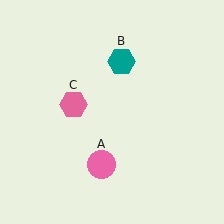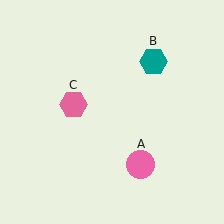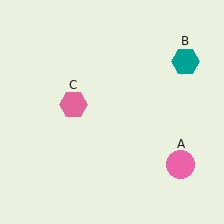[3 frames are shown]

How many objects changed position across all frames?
2 objects changed position: pink circle (object A), teal hexagon (object B).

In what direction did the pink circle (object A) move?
The pink circle (object A) moved right.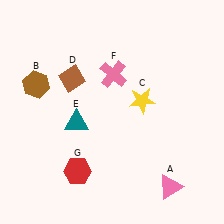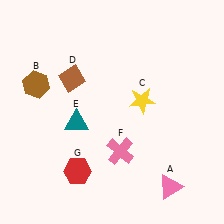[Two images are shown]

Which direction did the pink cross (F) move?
The pink cross (F) moved down.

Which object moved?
The pink cross (F) moved down.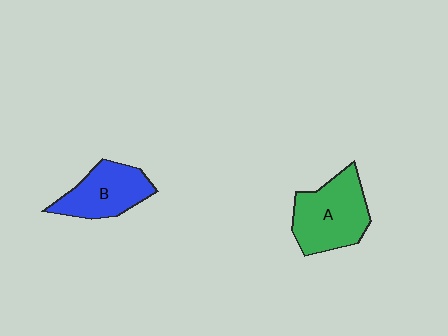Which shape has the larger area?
Shape A (green).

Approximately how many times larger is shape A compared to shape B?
Approximately 1.3 times.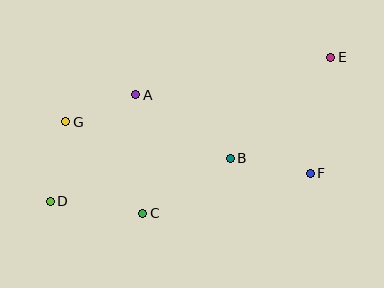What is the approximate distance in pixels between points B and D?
The distance between B and D is approximately 185 pixels.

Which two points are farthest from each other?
Points D and E are farthest from each other.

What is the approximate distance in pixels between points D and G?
The distance between D and G is approximately 81 pixels.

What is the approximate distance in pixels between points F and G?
The distance between F and G is approximately 250 pixels.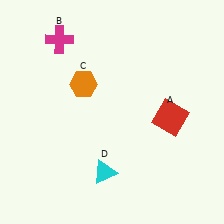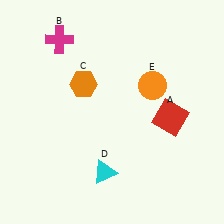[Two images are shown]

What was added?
An orange circle (E) was added in Image 2.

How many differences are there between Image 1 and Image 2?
There is 1 difference between the two images.